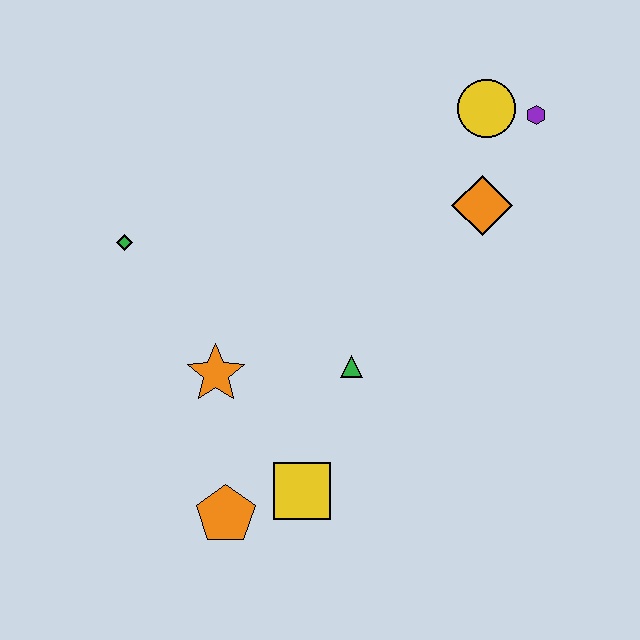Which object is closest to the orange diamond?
The yellow circle is closest to the orange diamond.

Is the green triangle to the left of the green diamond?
No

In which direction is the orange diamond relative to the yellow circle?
The orange diamond is below the yellow circle.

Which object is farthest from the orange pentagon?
The purple hexagon is farthest from the orange pentagon.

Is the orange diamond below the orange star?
No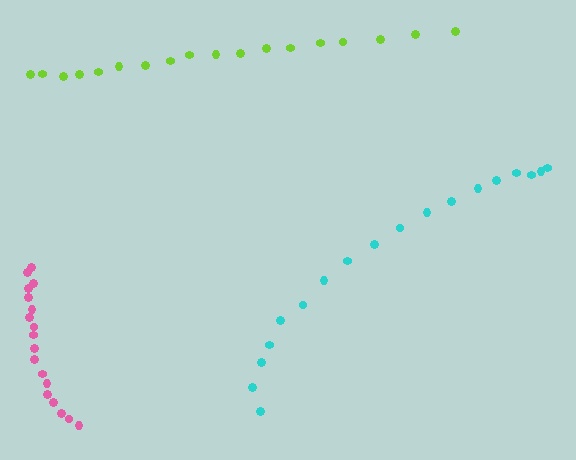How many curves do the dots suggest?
There are 3 distinct paths.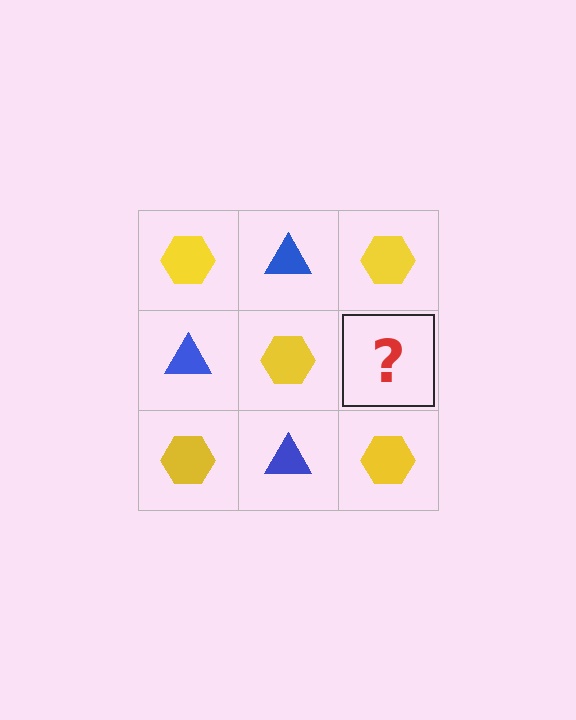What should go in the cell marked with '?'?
The missing cell should contain a blue triangle.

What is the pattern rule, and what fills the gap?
The rule is that it alternates yellow hexagon and blue triangle in a checkerboard pattern. The gap should be filled with a blue triangle.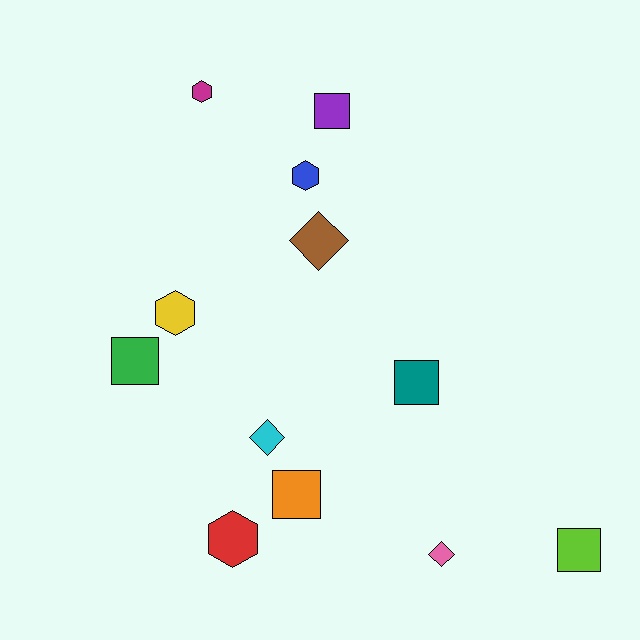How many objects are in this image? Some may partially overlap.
There are 12 objects.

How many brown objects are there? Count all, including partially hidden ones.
There is 1 brown object.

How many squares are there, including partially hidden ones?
There are 5 squares.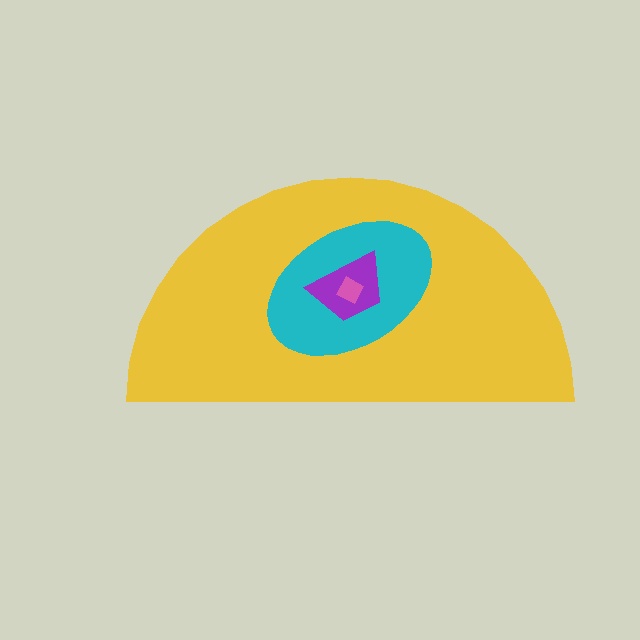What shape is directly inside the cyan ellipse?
The purple trapezoid.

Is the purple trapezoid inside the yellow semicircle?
Yes.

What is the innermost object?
The pink square.